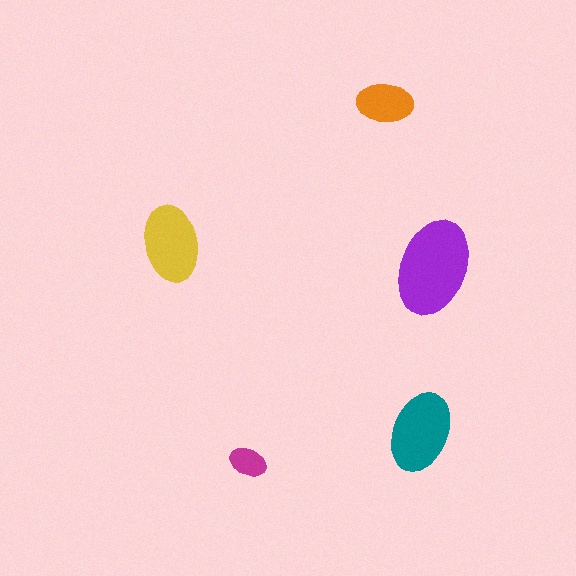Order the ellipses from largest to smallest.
the purple one, the teal one, the yellow one, the orange one, the magenta one.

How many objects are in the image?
There are 5 objects in the image.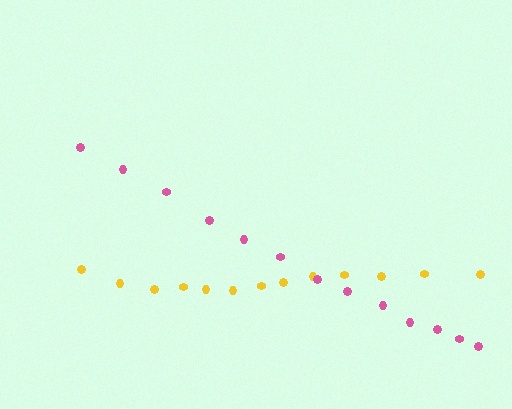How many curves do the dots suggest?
There are 2 distinct paths.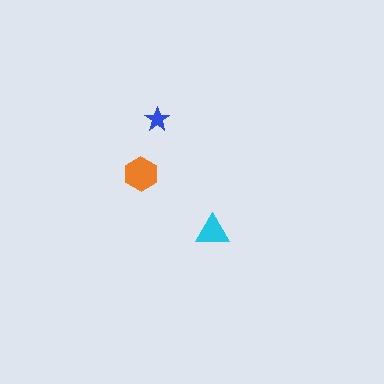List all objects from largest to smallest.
The orange hexagon, the cyan triangle, the blue star.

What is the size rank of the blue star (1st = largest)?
3rd.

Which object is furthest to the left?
The orange hexagon is leftmost.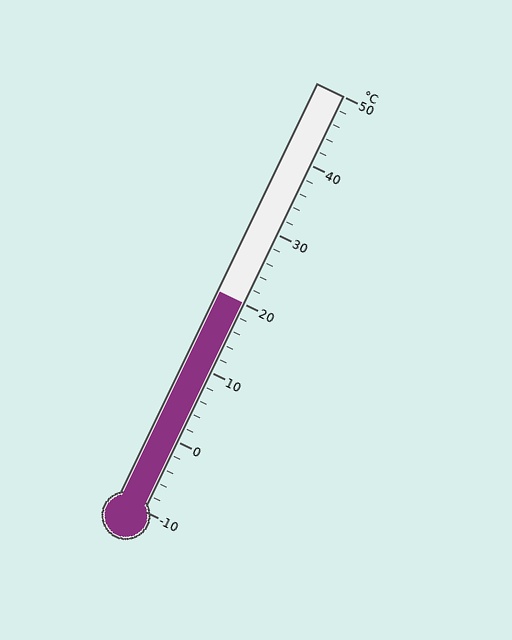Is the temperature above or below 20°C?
The temperature is at 20°C.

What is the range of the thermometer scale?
The thermometer scale ranges from -10°C to 50°C.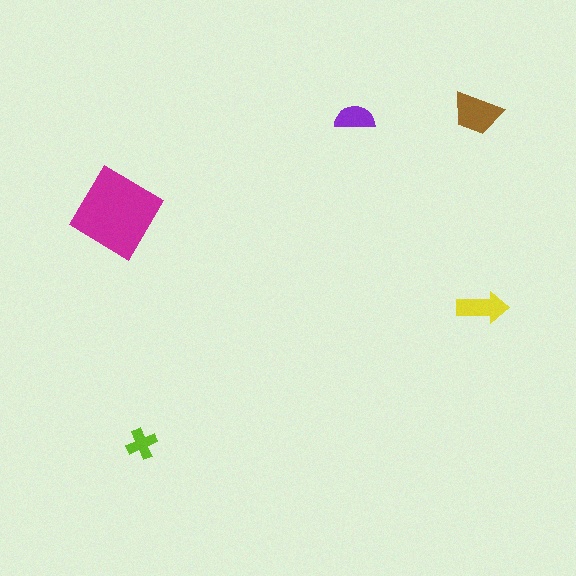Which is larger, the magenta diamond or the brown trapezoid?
The magenta diamond.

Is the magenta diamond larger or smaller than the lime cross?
Larger.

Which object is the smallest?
The lime cross.